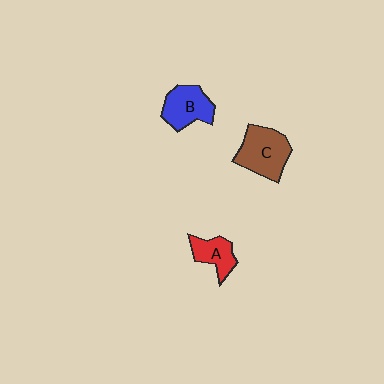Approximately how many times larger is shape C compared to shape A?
Approximately 1.7 times.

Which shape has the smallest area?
Shape A (red).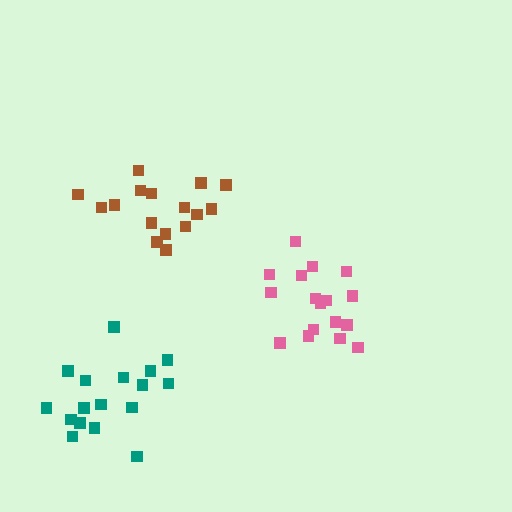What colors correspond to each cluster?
The clusters are colored: pink, teal, brown.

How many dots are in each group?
Group 1: 17 dots, Group 2: 17 dots, Group 3: 16 dots (50 total).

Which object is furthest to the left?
The teal cluster is leftmost.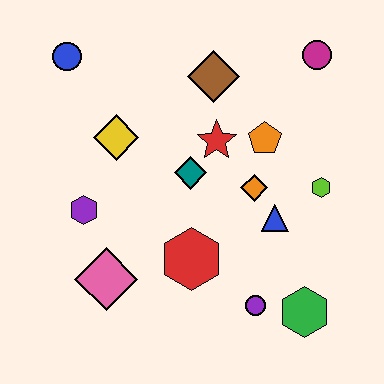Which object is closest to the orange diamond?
The blue triangle is closest to the orange diamond.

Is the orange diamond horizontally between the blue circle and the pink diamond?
No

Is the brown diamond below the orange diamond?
No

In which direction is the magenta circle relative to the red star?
The magenta circle is to the right of the red star.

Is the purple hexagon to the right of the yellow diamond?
No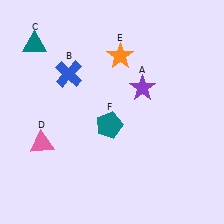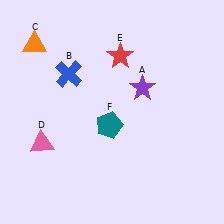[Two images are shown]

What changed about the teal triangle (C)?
In Image 1, C is teal. In Image 2, it changed to orange.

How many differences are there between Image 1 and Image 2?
There are 2 differences between the two images.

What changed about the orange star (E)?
In Image 1, E is orange. In Image 2, it changed to red.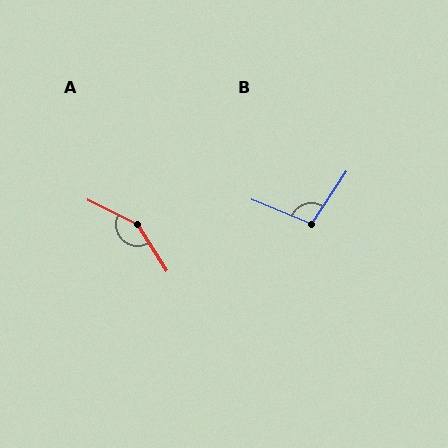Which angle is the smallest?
B, at approximately 102 degrees.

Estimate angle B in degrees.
Approximately 102 degrees.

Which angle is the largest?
A, at approximately 149 degrees.